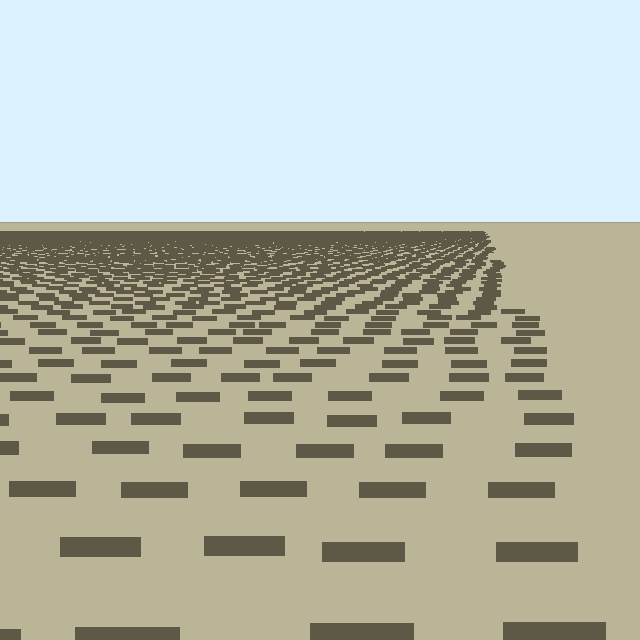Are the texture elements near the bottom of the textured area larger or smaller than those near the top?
Larger. Near the bottom, elements are closer to the viewer and appear at a bigger on-screen size.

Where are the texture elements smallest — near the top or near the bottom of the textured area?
Near the top.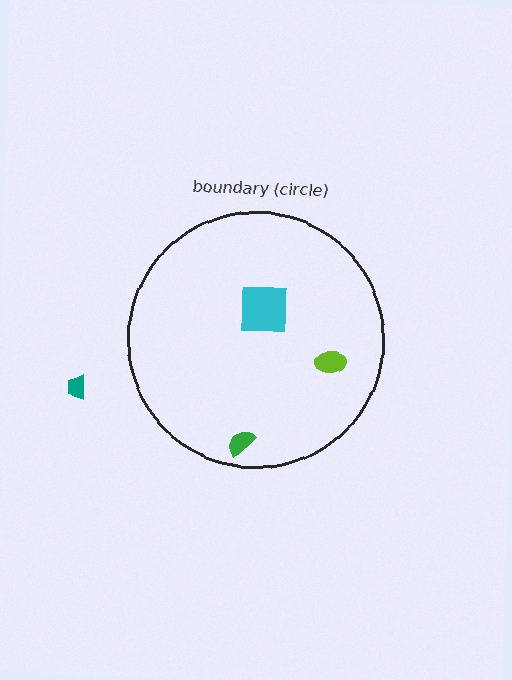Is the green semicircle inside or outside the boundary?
Inside.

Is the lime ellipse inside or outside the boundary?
Inside.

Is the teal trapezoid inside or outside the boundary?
Outside.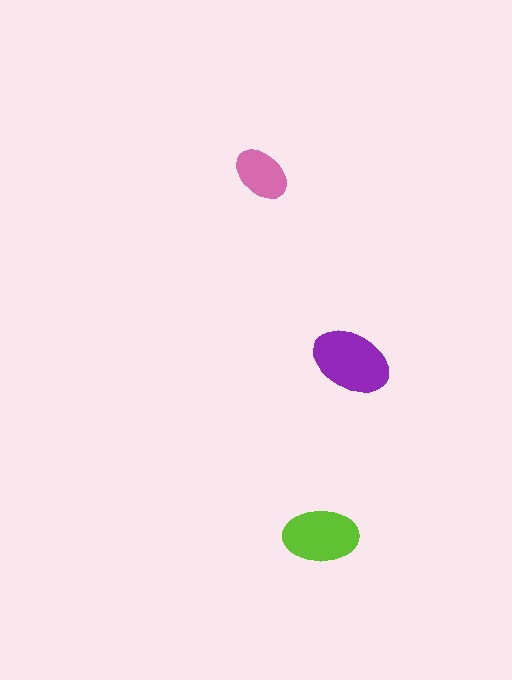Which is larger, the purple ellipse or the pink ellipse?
The purple one.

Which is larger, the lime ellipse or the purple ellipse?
The purple one.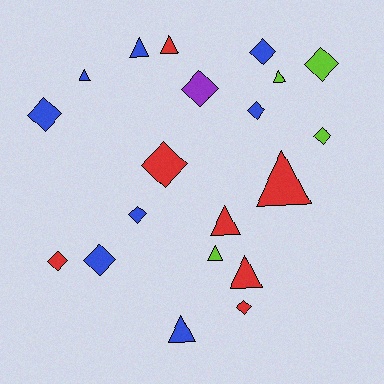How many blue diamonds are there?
There are 5 blue diamonds.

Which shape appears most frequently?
Diamond, with 11 objects.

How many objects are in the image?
There are 20 objects.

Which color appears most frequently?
Blue, with 8 objects.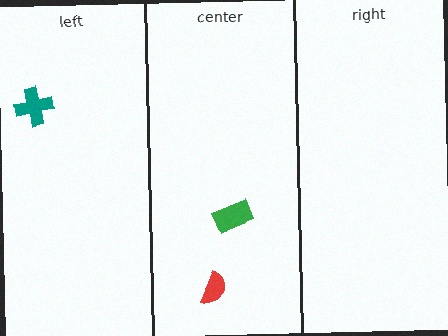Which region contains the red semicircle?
The center region.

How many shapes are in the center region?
2.